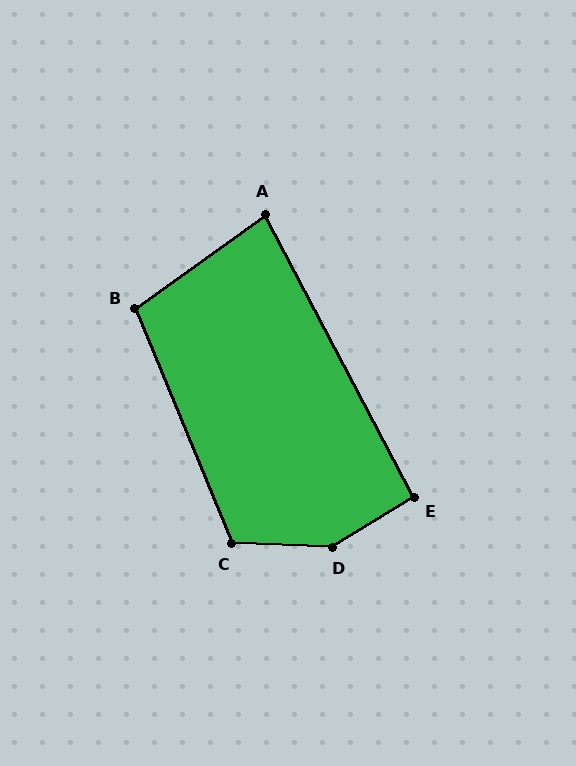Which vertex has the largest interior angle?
D, at approximately 146 degrees.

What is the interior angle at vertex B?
Approximately 104 degrees (obtuse).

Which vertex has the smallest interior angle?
A, at approximately 82 degrees.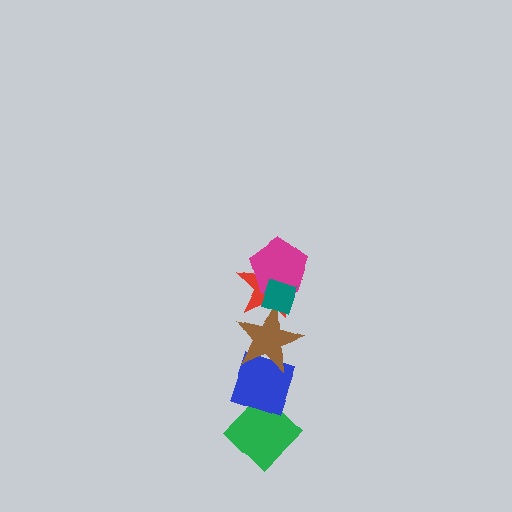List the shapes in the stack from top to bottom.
From top to bottom: the teal diamond, the magenta pentagon, the red star, the brown star, the blue diamond, the green diamond.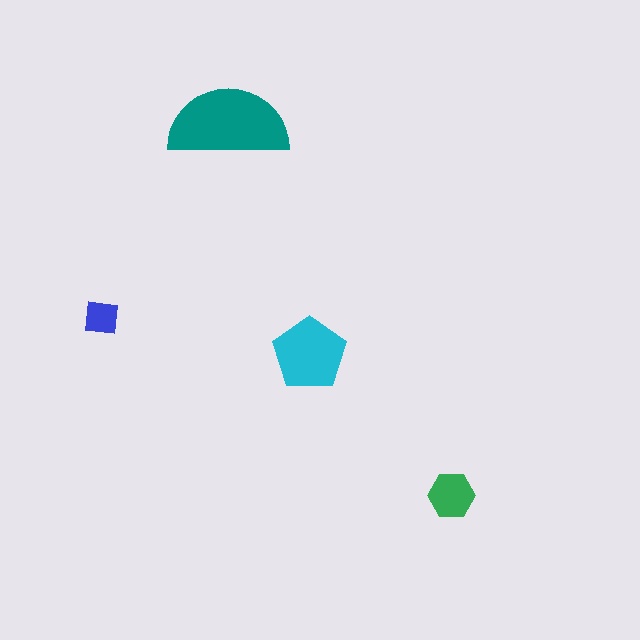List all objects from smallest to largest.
The blue square, the green hexagon, the cyan pentagon, the teal semicircle.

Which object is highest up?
The teal semicircle is topmost.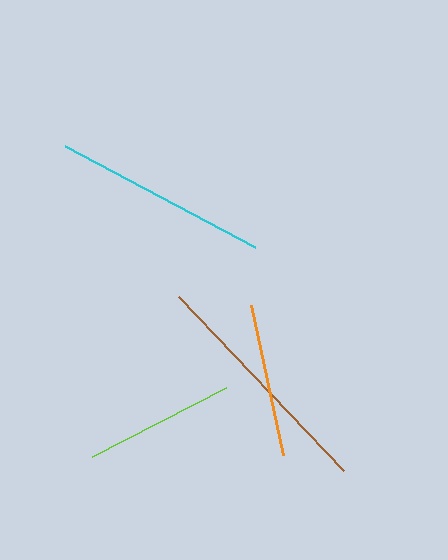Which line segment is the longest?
The brown line is the longest at approximately 240 pixels.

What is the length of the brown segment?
The brown segment is approximately 240 pixels long.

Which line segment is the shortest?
The lime line is the shortest at approximately 151 pixels.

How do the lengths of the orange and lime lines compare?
The orange and lime lines are approximately the same length.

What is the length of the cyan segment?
The cyan segment is approximately 216 pixels long.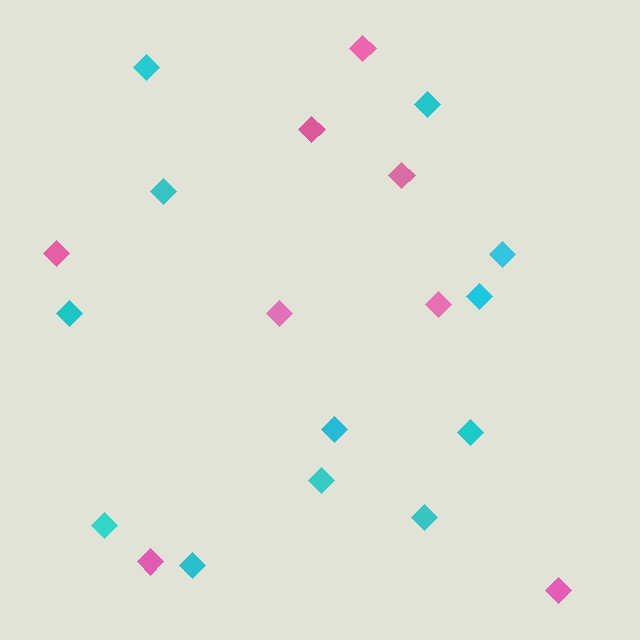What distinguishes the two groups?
There are 2 groups: one group of pink diamonds (8) and one group of cyan diamonds (12).